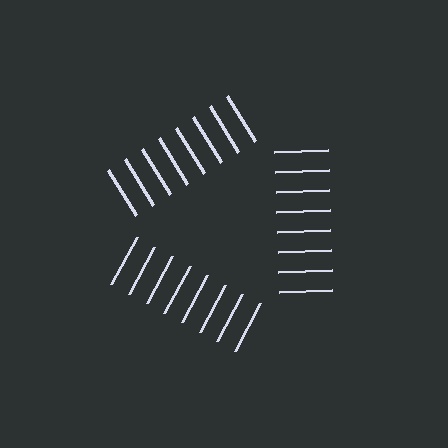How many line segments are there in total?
24 — 8 along each of the 3 edges.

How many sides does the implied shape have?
3 sides — the line-ends trace a triangle.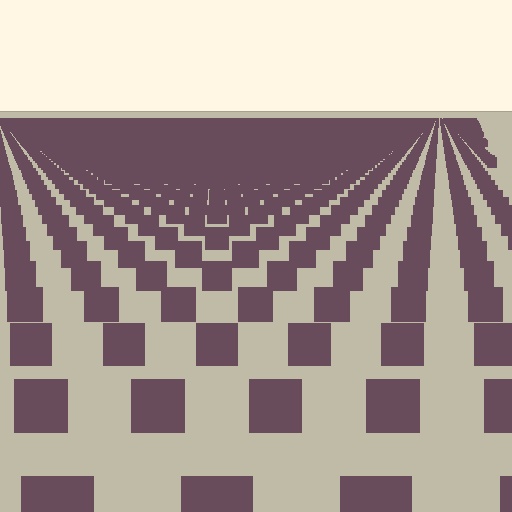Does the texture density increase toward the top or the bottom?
Density increases toward the top.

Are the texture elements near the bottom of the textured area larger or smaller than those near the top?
Larger. Near the bottom, elements are closer to the viewer and appear at a bigger on-screen size.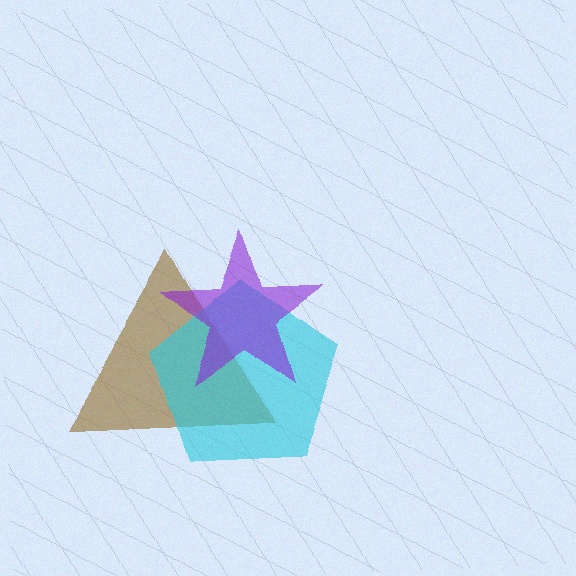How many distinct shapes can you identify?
There are 3 distinct shapes: a brown triangle, a cyan pentagon, a purple star.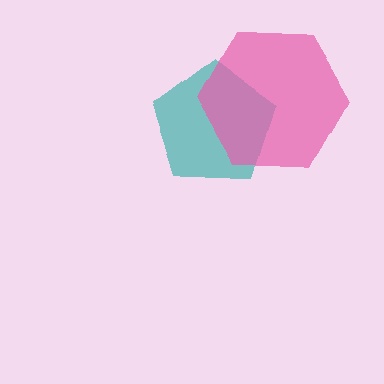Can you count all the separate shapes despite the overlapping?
Yes, there are 2 separate shapes.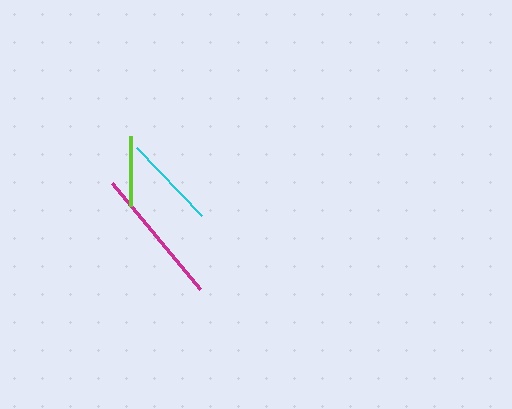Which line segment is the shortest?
The lime line is the shortest at approximately 69 pixels.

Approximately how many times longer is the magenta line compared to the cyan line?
The magenta line is approximately 1.5 times the length of the cyan line.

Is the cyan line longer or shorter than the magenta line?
The magenta line is longer than the cyan line.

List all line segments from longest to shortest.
From longest to shortest: magenta, cyan, lime.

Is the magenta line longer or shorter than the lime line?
The magenta line is longer than the lime line.